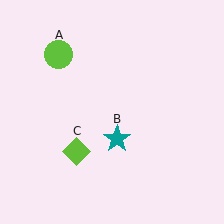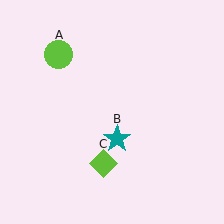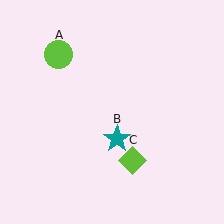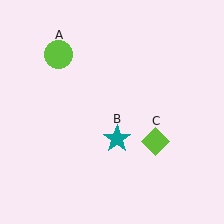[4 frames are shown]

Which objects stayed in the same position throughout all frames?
Lime circle (object A) and teal star (object B) remained stationary.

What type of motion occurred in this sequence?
The lime diamond (object C) rotated counterclockwise around the center of the scene.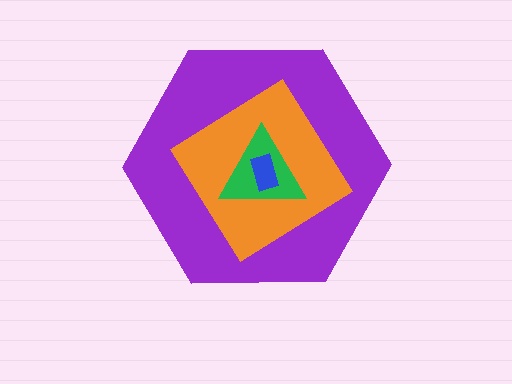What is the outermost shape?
The purple hexagon.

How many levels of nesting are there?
4.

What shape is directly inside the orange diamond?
The green triangle.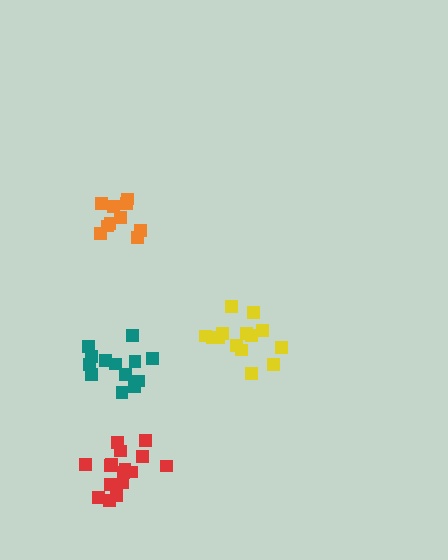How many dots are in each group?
Group 1: 14 dots, Group 2: 10 dots, Group 3: 16 dots, Group 4: 13 dots (53 total).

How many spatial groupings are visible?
There are 4 spatial groupings.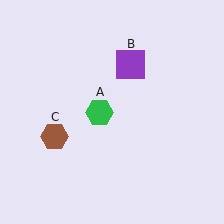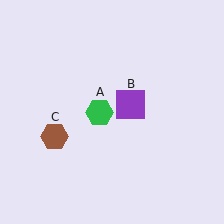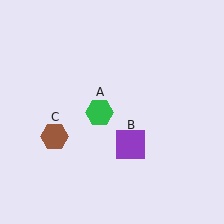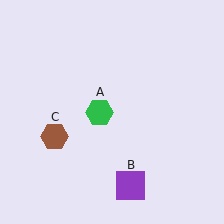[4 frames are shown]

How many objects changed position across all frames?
1 object changed position: purple square (object B).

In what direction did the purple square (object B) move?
The purple square (object B) moved down.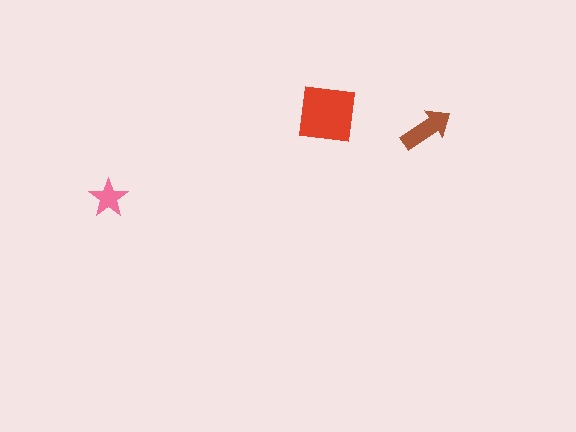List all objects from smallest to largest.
The pink star, the brown arrow, the red square.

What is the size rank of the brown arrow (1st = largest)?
2nd.